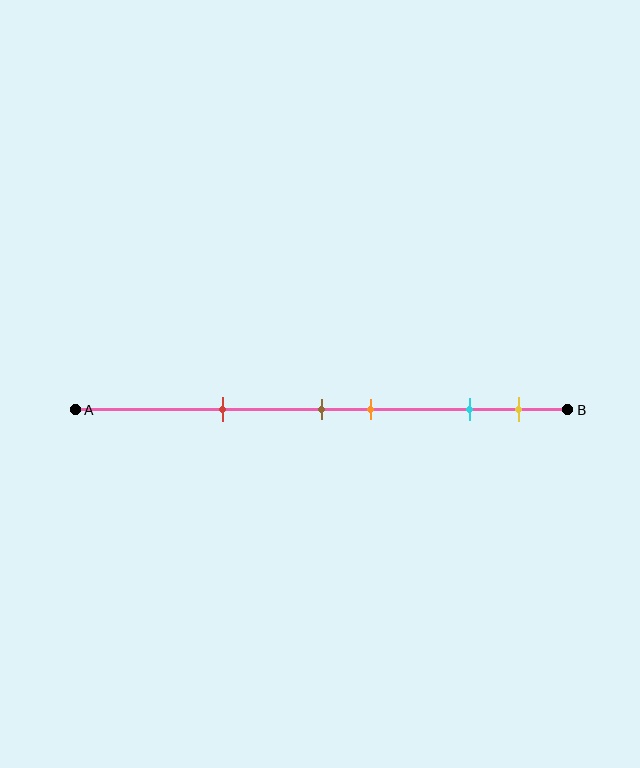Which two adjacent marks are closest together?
The brown and orange marks are the closest adjacent pair.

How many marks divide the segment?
There are 5 marks dividing the segment.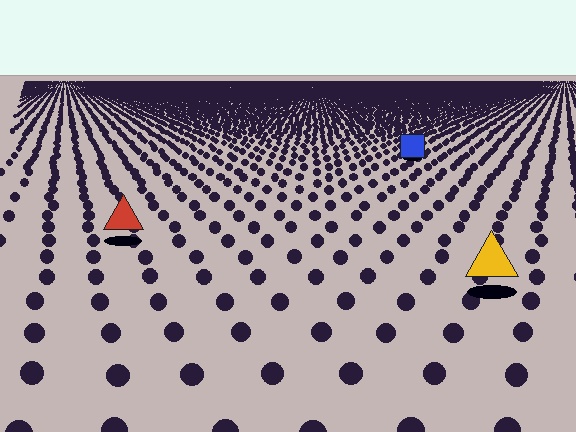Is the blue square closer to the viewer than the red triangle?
No. The red triangle is closer — you can tell from the texture gradient: the ground texture is coarser near it.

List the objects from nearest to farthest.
From nearest to farthest: the yellow triangle, the red triangle, the blue square.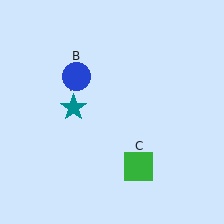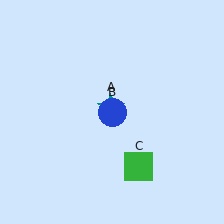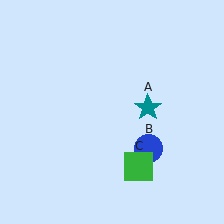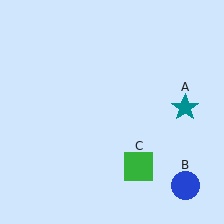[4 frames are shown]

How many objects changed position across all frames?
2 objects changed position: teal star (object A), blue circle (object B).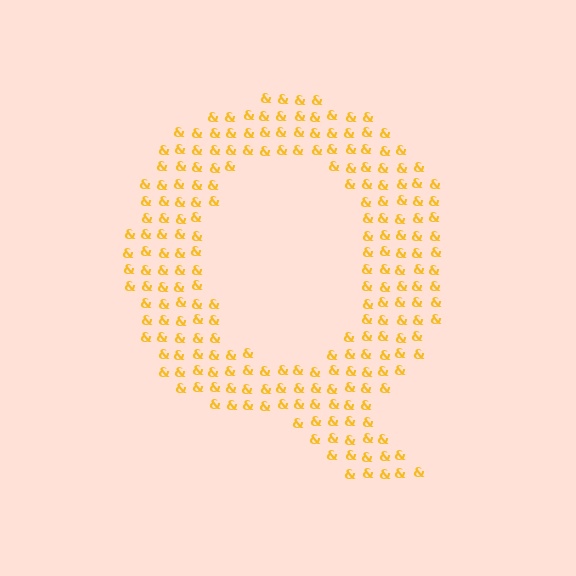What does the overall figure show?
The overall figure shows the letter Q.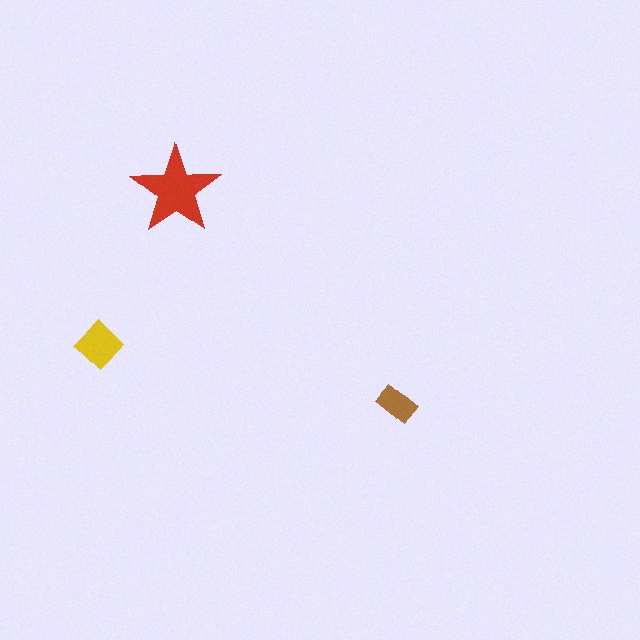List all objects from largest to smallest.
The red star, the yellow diamond, the brown rectangle.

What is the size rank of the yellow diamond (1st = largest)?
2nd.